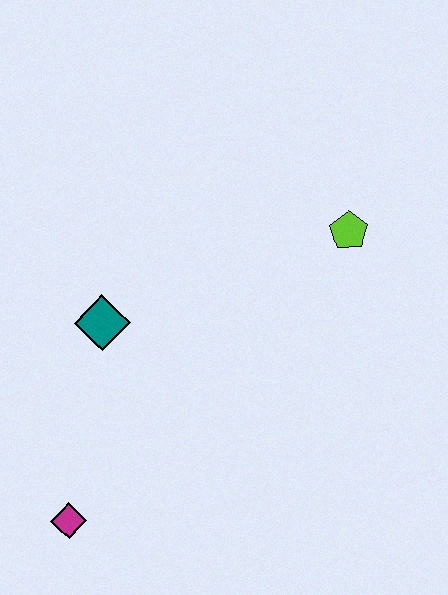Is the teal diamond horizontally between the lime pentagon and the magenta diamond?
Yes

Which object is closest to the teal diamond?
The magenta diamond is closest to the teal diamond.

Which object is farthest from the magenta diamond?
The lime pentagon is farthest from the magenta diamond.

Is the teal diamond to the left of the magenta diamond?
No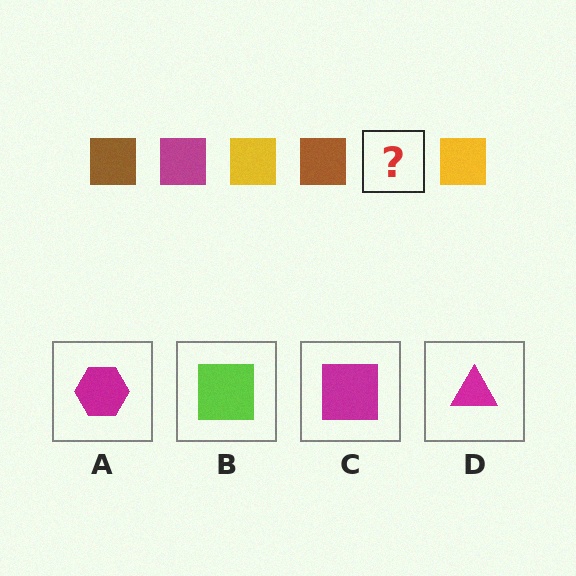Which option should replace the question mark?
Option C.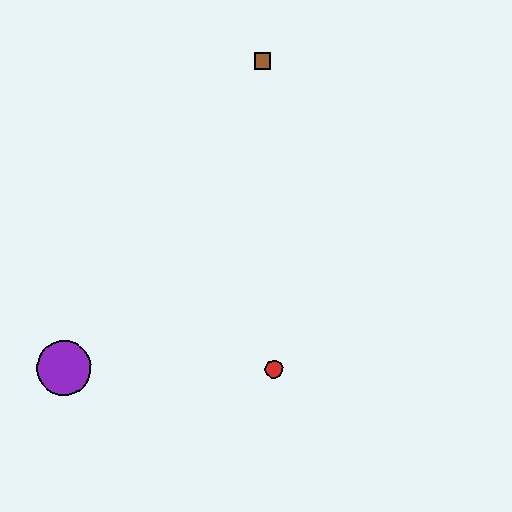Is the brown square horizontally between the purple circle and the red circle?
Yes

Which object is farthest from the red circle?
The brown square is farthest from the red circle.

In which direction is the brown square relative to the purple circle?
The brown square is above the purple circle.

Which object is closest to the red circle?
The purple circle is closest to the red circle.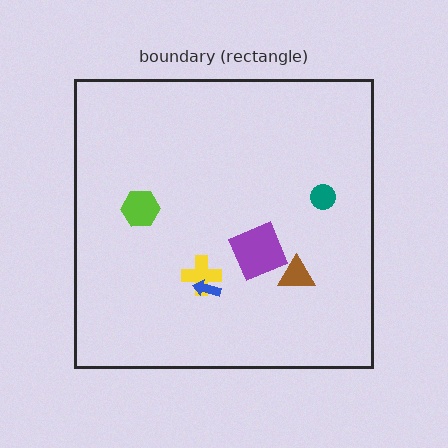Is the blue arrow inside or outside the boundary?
Inside.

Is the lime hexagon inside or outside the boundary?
Inside.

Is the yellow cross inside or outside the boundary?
Inside.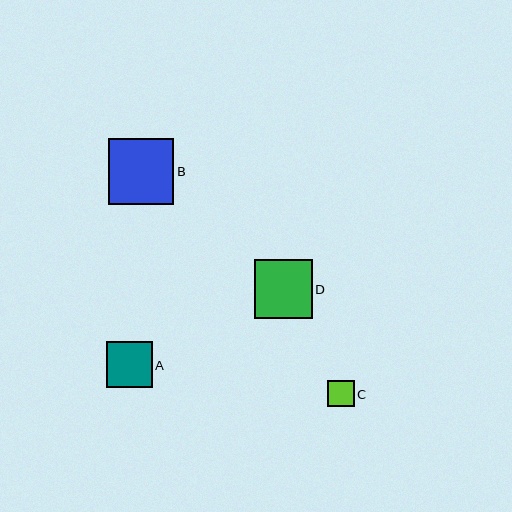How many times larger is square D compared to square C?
Square D is approximately 2.2 times the size of square C.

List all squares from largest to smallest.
From largest to smallest: B, D, A, C.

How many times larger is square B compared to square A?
Square B is approximately 1.4 times the size of square A.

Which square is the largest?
Square B is the largest with a size of approximately 66 pixels.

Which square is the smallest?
Square C is the smallest with a size of approximately 26 pixels.